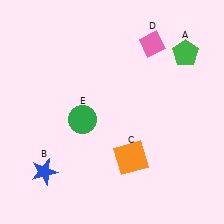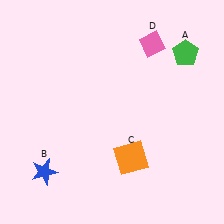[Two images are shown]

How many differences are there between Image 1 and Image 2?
There is 1 difference between the two images.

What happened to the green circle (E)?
The green circle (E) was removed in Image 2. It was in the bottom-left area of Image 1.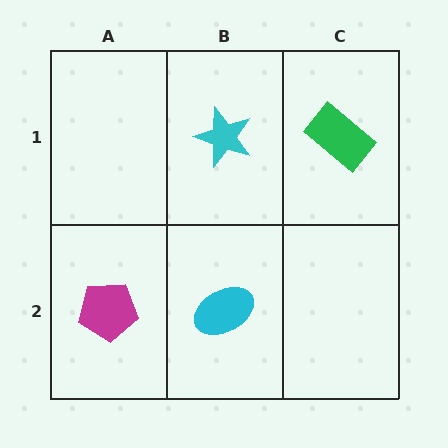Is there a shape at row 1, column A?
No, that cell is empty.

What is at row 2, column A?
A magenta pentagon.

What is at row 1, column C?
A green rectangle.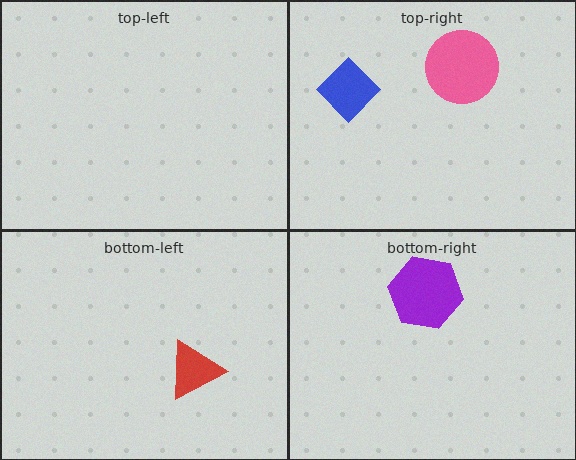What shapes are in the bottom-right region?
The purple hexagon.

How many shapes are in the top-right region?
2.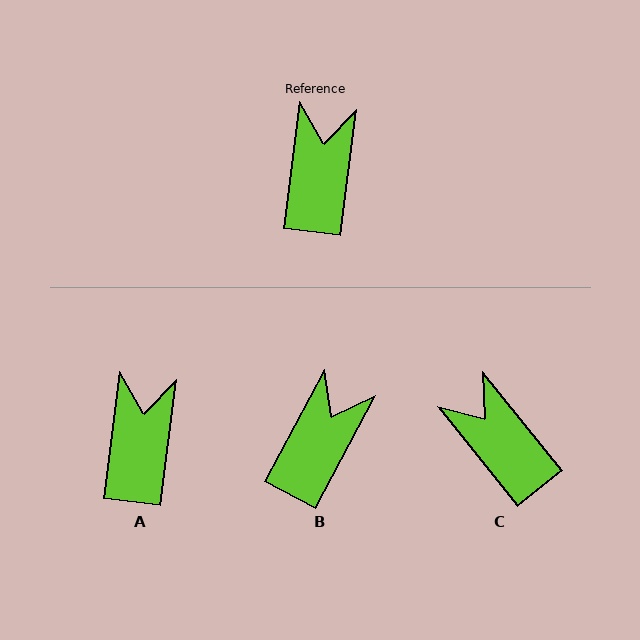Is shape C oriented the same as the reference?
No, it is off by about 46 degrees.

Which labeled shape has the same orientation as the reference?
A.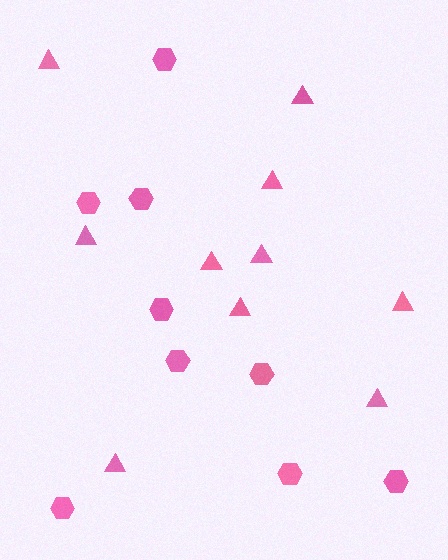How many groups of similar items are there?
There are 2 groups: one group of hexagons (9) and one group of triangles (10).